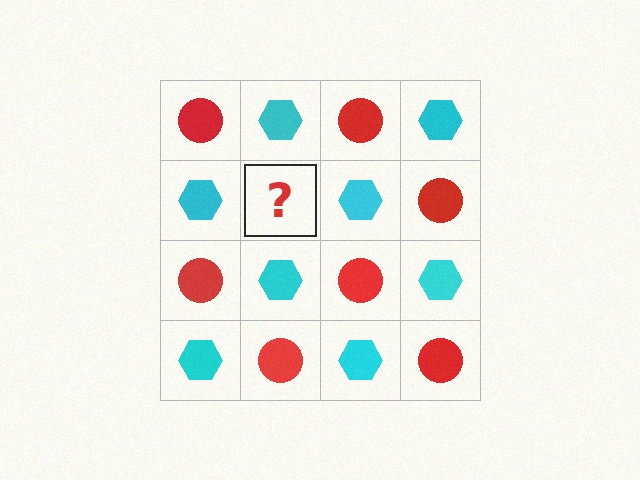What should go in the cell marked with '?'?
The missing cell should contain a red circle.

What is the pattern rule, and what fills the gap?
The rule is that it alternates red circle and cyan hexagon in a checkerboard pattern. The gap should be filled with a red circle.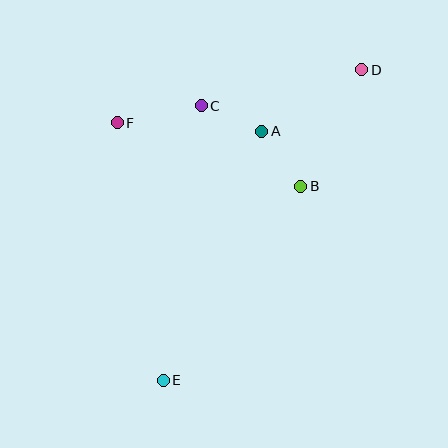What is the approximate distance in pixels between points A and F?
The distance between A and F is approximately 145 pixels.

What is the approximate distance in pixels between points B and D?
The distance between B and D is approximately 131 pixels.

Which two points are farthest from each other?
Points D and E are farthest from each other.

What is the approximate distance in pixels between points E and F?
The distance between E and F is approximately 262 pixels.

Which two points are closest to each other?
Points A and C are closest to each other.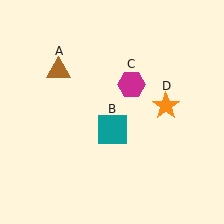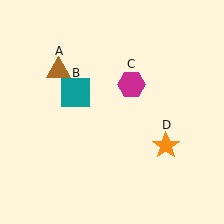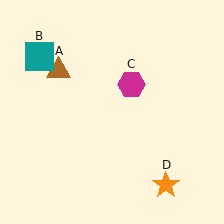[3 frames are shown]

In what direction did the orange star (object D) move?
The orange star (object D) moved down.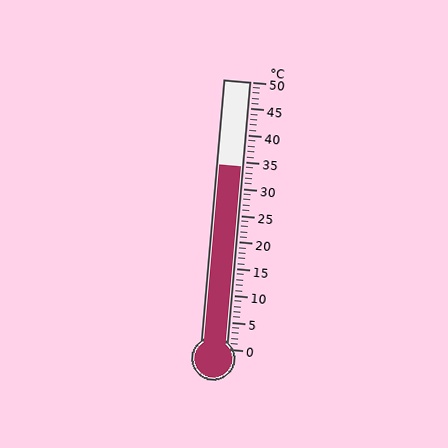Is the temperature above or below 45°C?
The temperature is below 45°C.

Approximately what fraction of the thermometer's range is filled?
The thermometer is filled to approximately 70% of its range.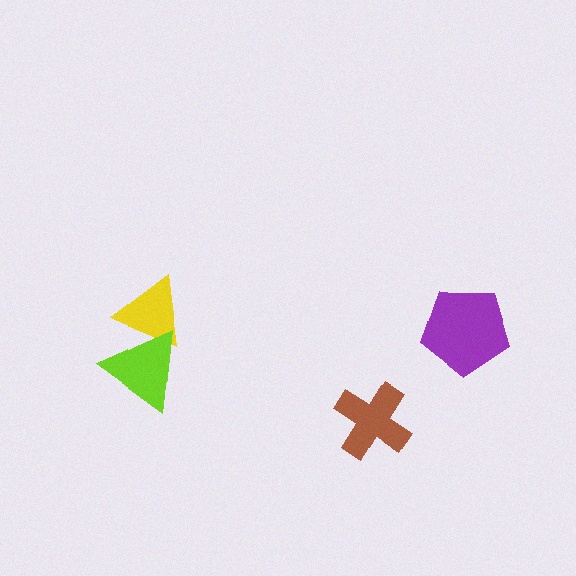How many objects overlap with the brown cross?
0 objects overlap with the brown cross.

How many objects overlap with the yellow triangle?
1 object overlaps with the yellow triangle.